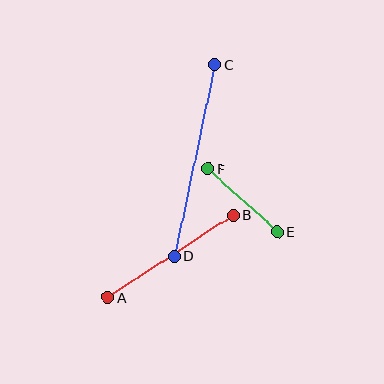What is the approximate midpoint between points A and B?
The midpoint is at approximately (170, 256) pixels.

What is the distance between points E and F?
The distance is approximately 93 pixels.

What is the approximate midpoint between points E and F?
The midpoint is at approximately (243, 200) pixels.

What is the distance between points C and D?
The distance is approximately 196 pixels.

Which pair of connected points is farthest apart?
Points C and D are farthest apart.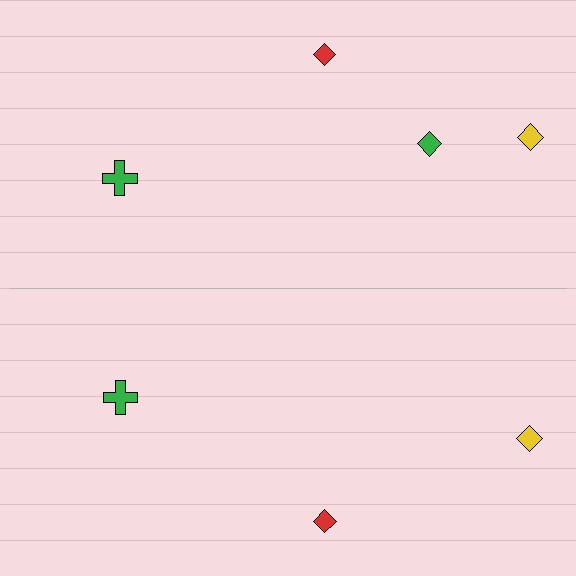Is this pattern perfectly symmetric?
No, the pattern is not perfectly symmetric. A green diamond is missing from the bottom side.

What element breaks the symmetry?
A green diamond is missing from the bottom side.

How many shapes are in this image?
There are 7 shapes in this image.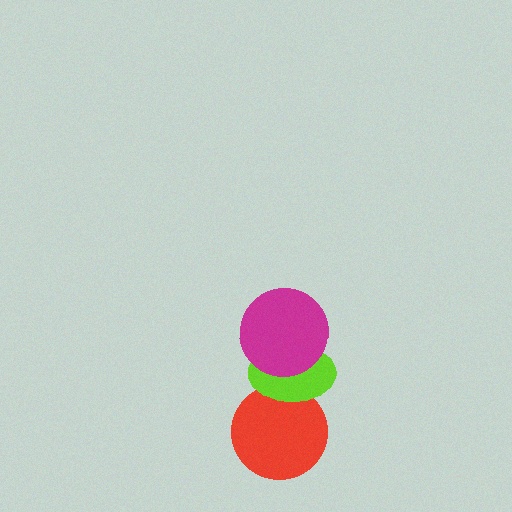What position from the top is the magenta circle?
The magenta circle is 1st from the top.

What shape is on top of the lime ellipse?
The magenta circle is on top of the lime ellipse.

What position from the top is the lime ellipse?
The lime ellipse is 2nd from the top.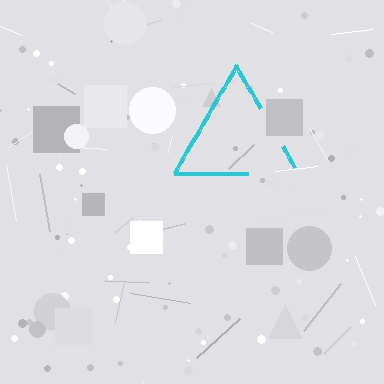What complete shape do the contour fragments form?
The contour fragments form a triangle.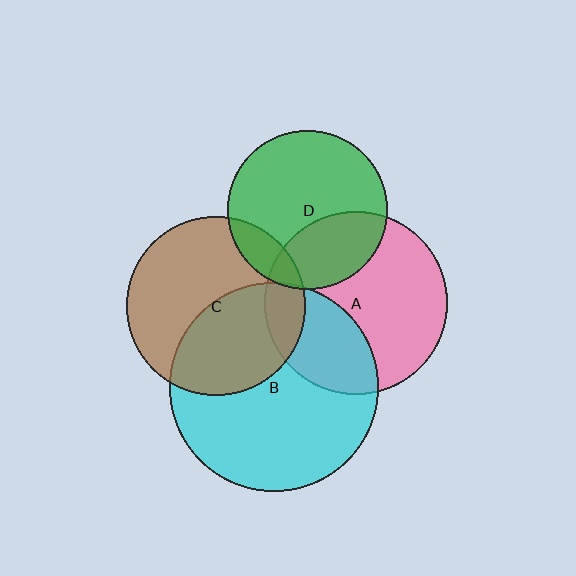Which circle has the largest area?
Circle B (cyan).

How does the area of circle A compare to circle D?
Approximately 1.3 times.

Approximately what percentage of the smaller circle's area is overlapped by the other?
Approximately 30%.